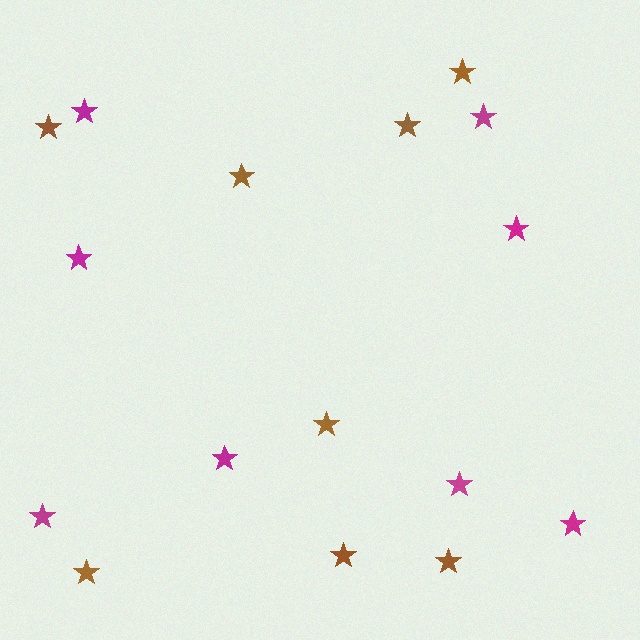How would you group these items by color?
There are 2 groups: one group of brown stars (8) and one group of magenta stars (8).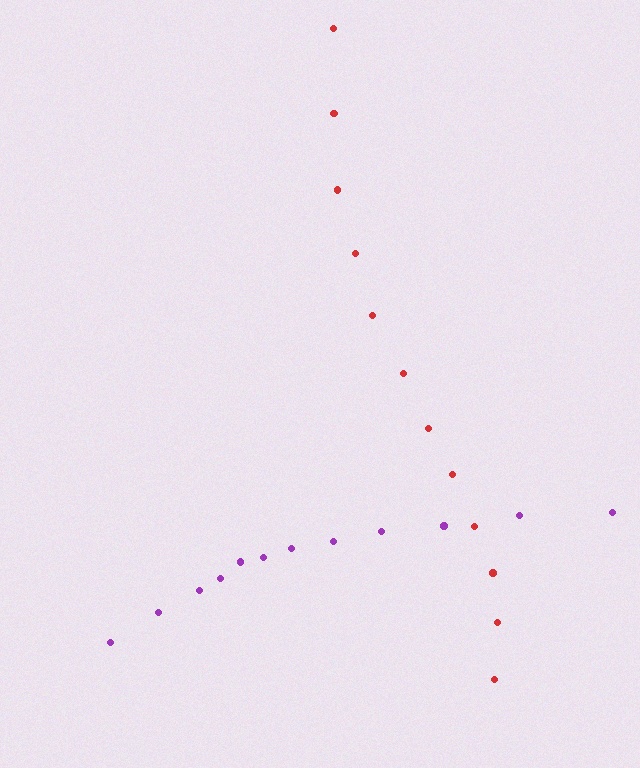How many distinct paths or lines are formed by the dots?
There are 2 distinct paths.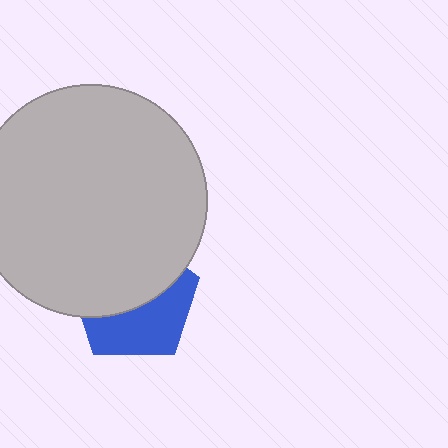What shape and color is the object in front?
The object in front is a light gray circle.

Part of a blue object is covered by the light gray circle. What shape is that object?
It is a pentagon.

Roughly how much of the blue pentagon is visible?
About half of it is visible (roughly 46%).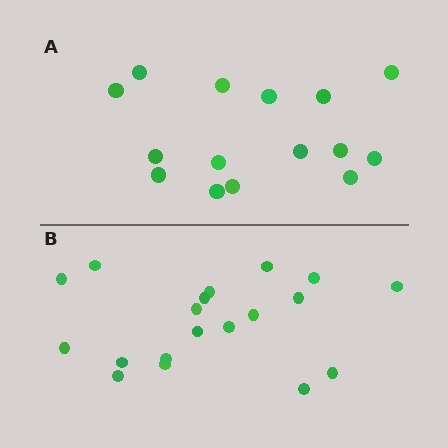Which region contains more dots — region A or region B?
Region B (the bottom region) has more dots.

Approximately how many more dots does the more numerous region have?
Region B has about 4 more dots than region A.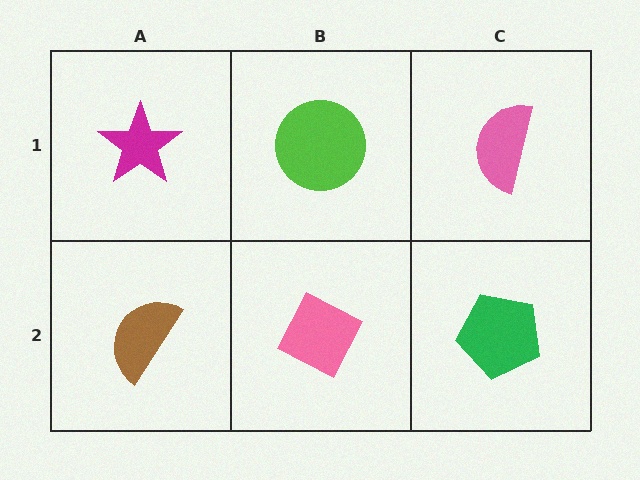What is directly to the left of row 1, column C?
A lime circle.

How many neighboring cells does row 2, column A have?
2.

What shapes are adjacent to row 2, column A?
A magenta star (row 1, column A), a pink diamond (row 2, column B).